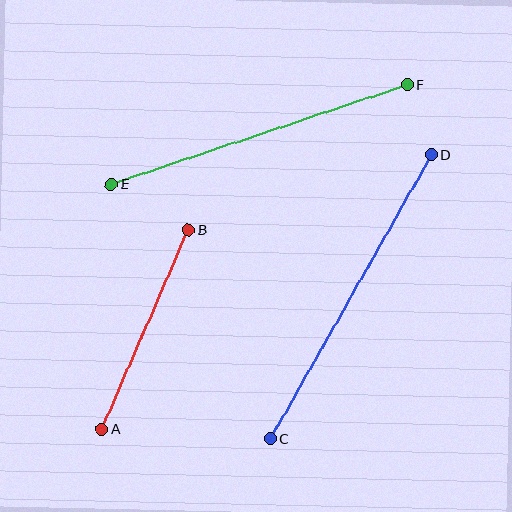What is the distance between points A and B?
The distance is approximately 217 pixels.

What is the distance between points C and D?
The distance is approximately 327 pixels.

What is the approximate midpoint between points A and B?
The midpoint is at approximately (145, 329) pixels.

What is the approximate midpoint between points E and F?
The midpoint is at approximately (259, 134) pixels.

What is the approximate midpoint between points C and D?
The midpoint is at approximately (351, 297) pixels.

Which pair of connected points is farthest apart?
Points C and D are farthest apart.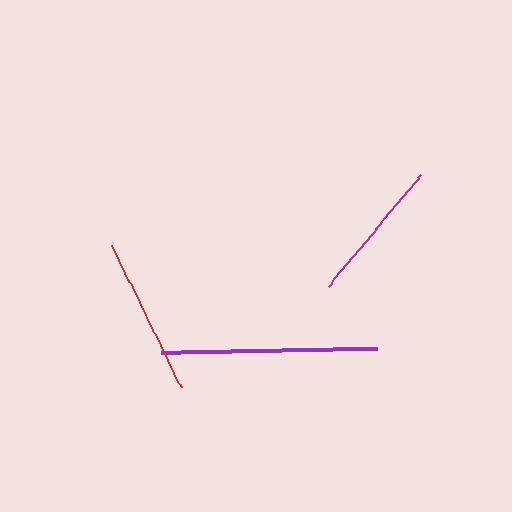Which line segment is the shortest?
The magenta line is the shortest at approximately 145 pixels.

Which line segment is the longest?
The purple line is the longest at approximately 216 pixels.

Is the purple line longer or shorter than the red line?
The purple line is longer than the red line.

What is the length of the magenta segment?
The magenta segment is approximately 145 pixels long.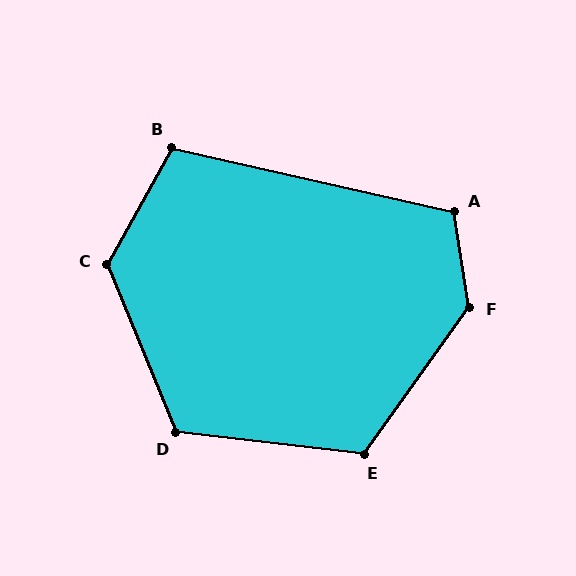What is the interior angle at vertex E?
Approximately 119 degrees (obtuse).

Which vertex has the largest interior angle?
F, at approximately 135 degrees.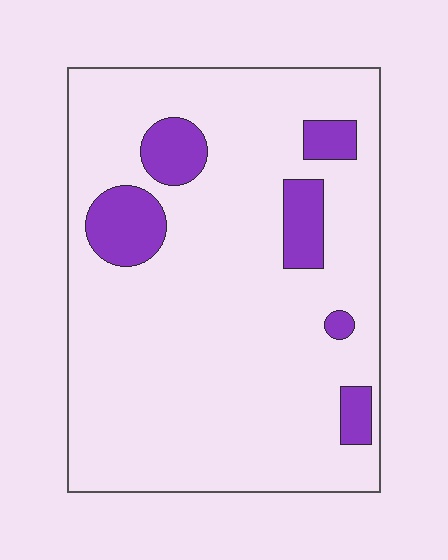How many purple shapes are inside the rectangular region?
6.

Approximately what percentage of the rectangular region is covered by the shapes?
Approximately 15%.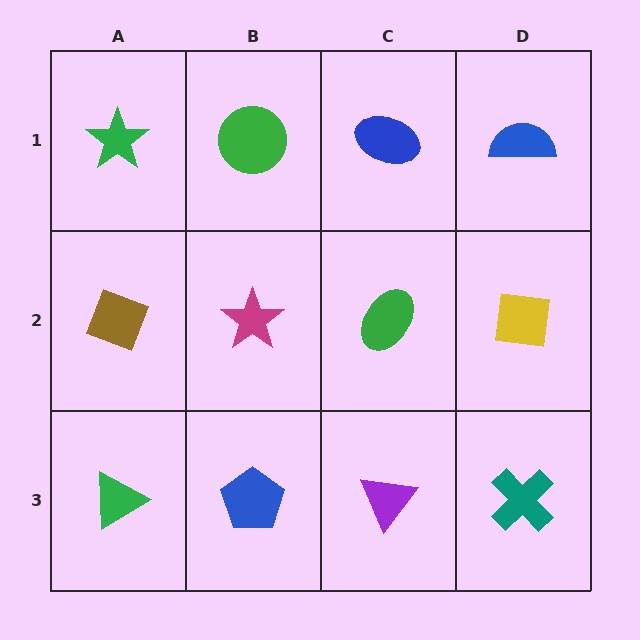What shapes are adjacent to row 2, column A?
A green star (row 1, column A), a green triangle (row 3, column A), a magenta star (row 2, column B).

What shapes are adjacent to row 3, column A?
A brown diamond (row 2, column A), a blue pentagon (row 3, column B).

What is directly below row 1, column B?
A magenta star.